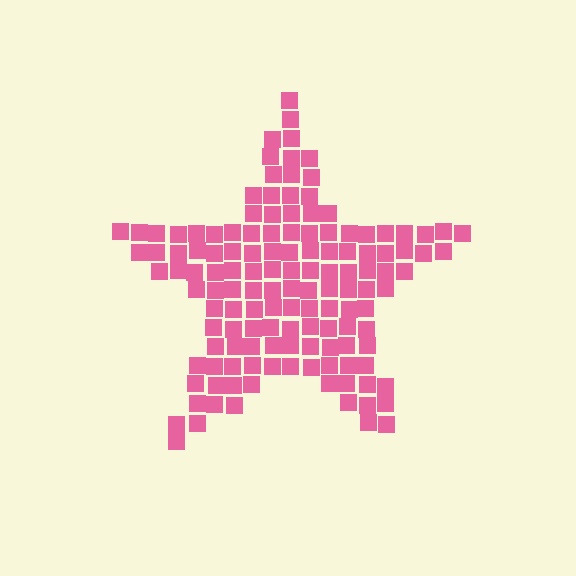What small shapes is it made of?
It is made of small squares.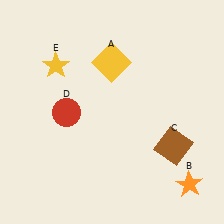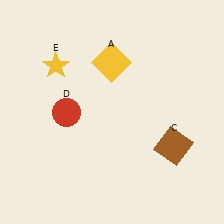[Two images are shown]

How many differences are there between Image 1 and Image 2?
There is 1 difference between the two images.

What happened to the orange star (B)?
The orange star (B) was removed in Image 2. It was in the bottom-right area of Image 1.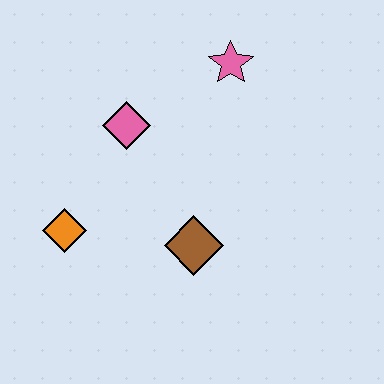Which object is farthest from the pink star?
The orange diamond is farthest from the pink star.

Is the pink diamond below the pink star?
Yes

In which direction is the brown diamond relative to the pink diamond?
The brown diamond is below the pink diamond.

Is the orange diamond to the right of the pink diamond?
No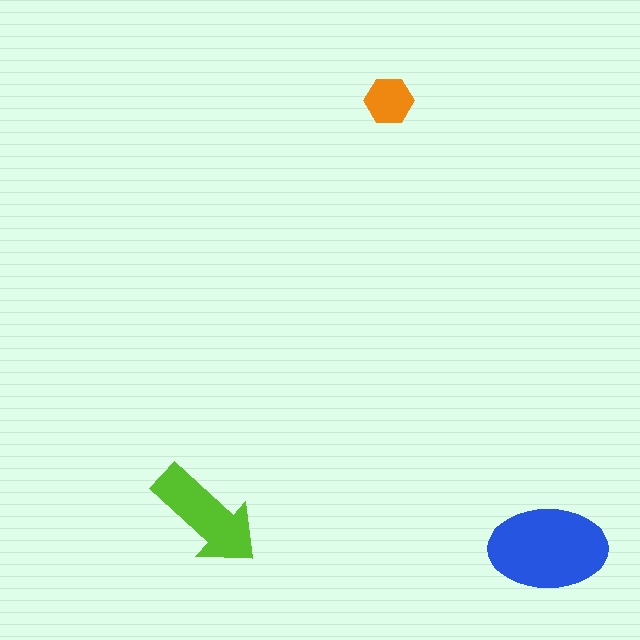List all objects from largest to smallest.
The blue ellipse, the lime arrow, the orange hexagon.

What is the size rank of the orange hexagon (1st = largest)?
3rd.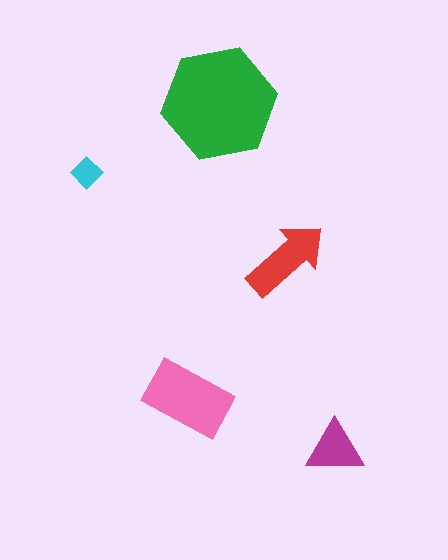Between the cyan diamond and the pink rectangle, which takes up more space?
The pink rectangle.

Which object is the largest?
The green hexagon.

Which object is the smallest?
The cyan diamond.